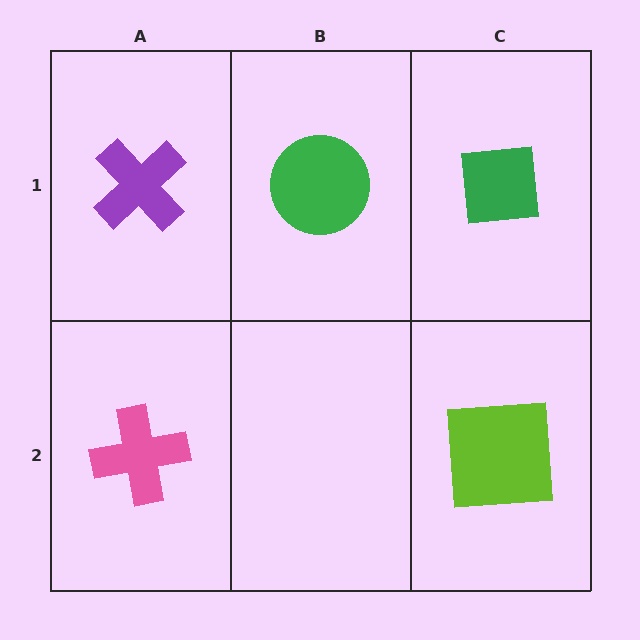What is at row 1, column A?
A purple cross.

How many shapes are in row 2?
2 shapes.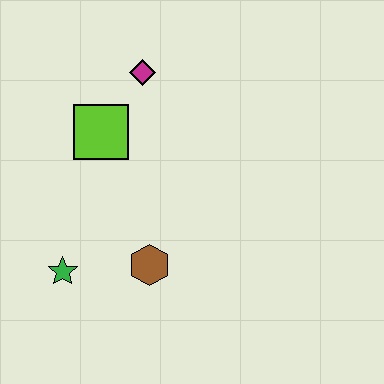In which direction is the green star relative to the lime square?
The green star is below the lime square.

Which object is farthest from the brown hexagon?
The magenta diamond is farthest from the brown hexagon.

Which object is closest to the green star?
The brown hexagon is closest to the green star.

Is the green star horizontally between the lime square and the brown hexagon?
No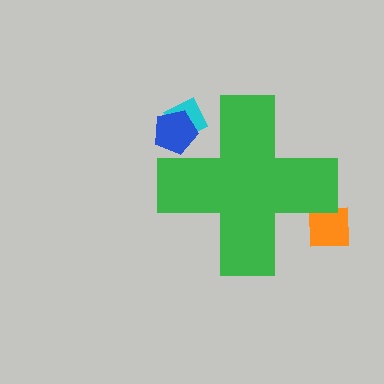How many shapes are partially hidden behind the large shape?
3 shapes are partially hidden.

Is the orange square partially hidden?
Yes, the orange square is partially hidden behind the green cross.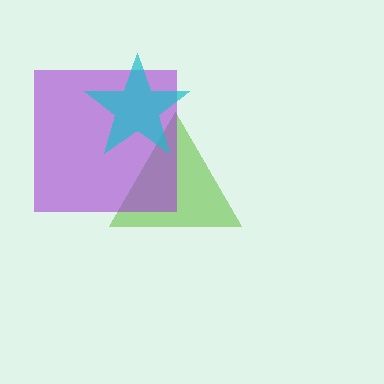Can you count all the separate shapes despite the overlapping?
Yes, there are 3 separate shapes.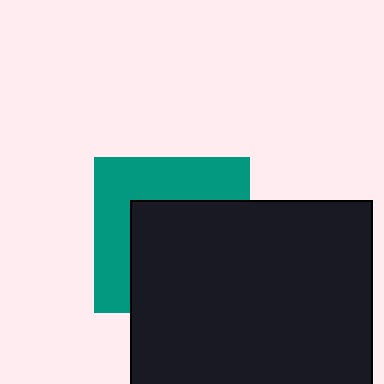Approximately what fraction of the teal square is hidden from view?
Roughly 56% of the teal square is hidden behind the black square.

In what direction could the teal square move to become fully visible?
The teal square could move toward the upper-left. That would shift it out from behind the black square entirely.